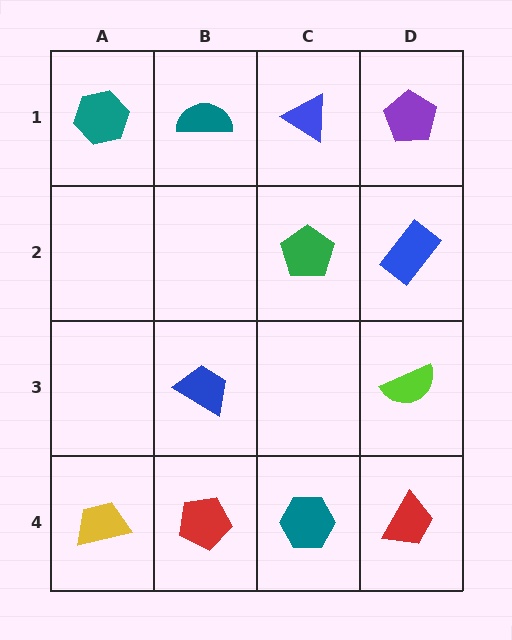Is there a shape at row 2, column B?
No, that cell is empty.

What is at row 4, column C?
A teal hexagon.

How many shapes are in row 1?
4 shapes.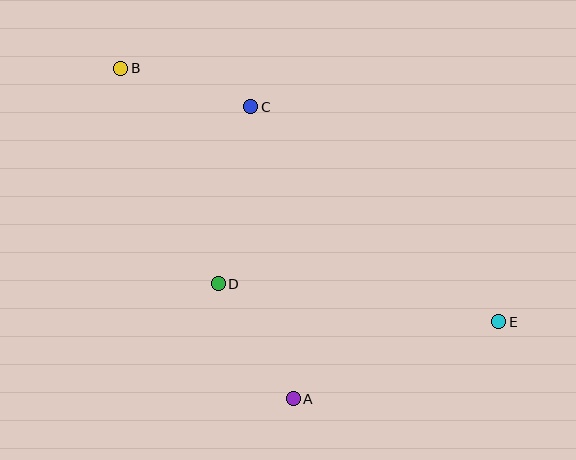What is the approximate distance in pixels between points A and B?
The distance between A and B is approximately 373 pixels.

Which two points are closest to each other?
Points B and C are closest to each other.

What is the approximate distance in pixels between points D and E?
The distance between D and E is approximately 283 pixels.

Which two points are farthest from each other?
Points B and E are farthest from each other.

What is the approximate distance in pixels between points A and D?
The distance between A and D is approximately 137 pixels.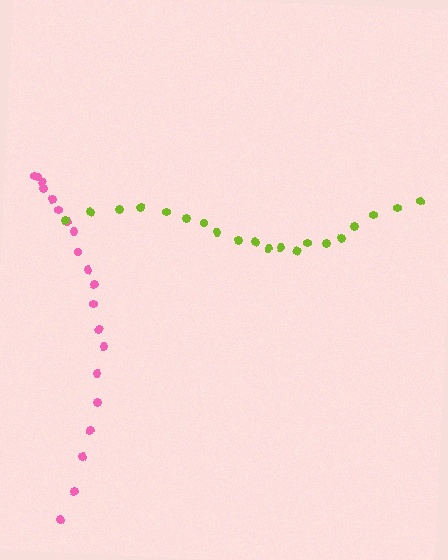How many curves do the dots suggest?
There are 2 distinct paths.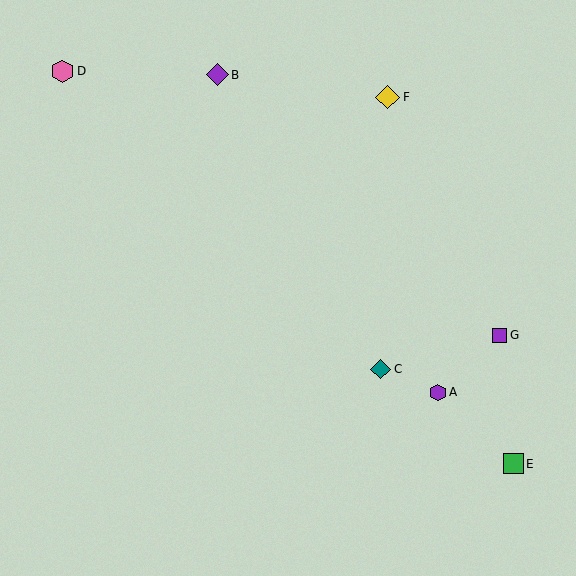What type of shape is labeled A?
Shape A is a purple hexagon.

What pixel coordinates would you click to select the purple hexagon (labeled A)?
Click at (438, 392) to select the purple hexagon A.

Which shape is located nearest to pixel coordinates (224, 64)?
The purple diamond (labeled B) at (217, 75) is nearest to that location.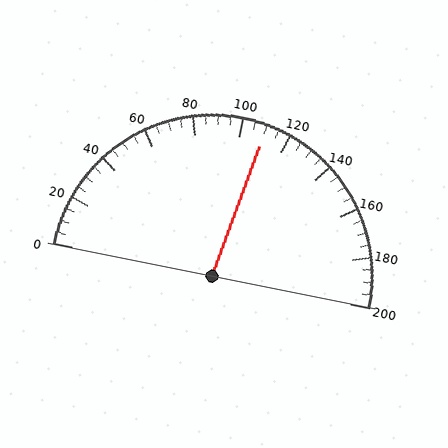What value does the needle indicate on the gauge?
The needle indicates approximately 110.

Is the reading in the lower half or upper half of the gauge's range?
The reading is in the upper half of the range (0 to 200).